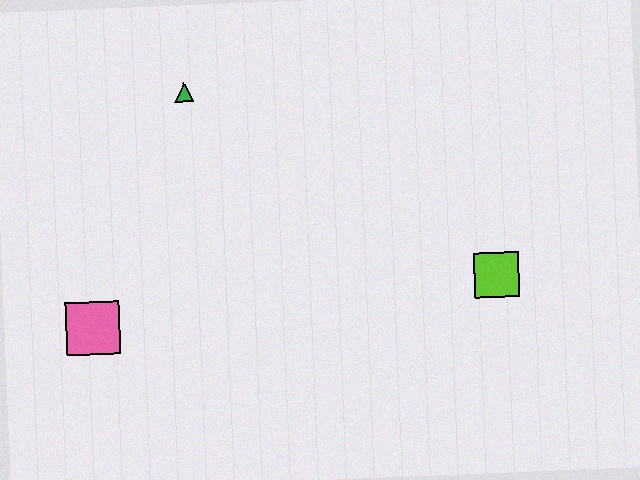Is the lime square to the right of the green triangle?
Yes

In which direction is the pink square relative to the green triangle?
The pink square is below the green triangle.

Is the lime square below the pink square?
No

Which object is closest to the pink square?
The green triangle is closest to the pink square.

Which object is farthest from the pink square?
The lime square is farthest from the pink square.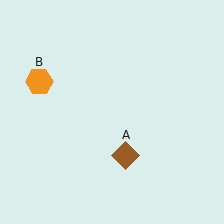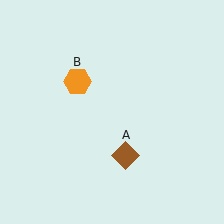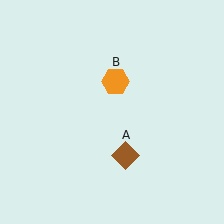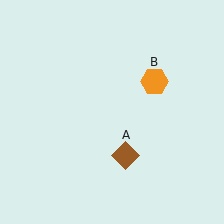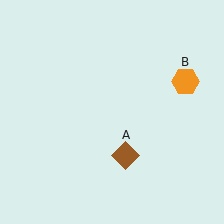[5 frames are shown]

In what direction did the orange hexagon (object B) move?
The orange hexagon (object B) moved right.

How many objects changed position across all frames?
1 object changed position: orange hexagon (object B).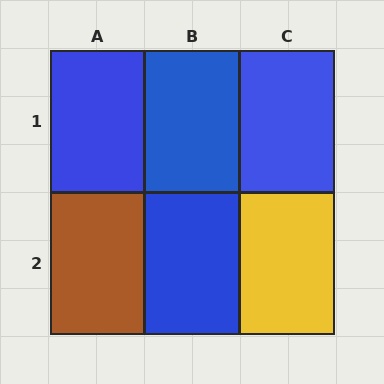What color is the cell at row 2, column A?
Brown.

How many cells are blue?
4 cells are blue.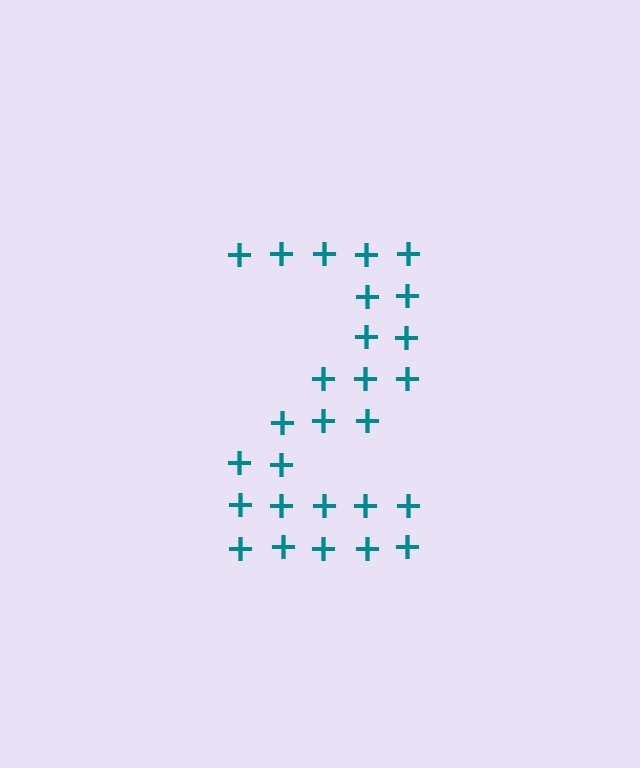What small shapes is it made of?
It is made of small plus signs.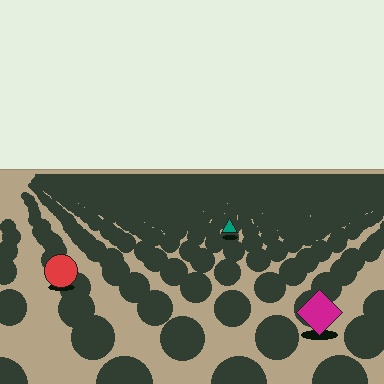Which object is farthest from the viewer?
The teal triangle is farthest from the viewer. It appears smaller and the ground texture around it is denser.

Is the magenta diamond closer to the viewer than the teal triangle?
Yes. The magenta diamond is closer — you can tell from the texture gradient: the ground texture is coarser near it.